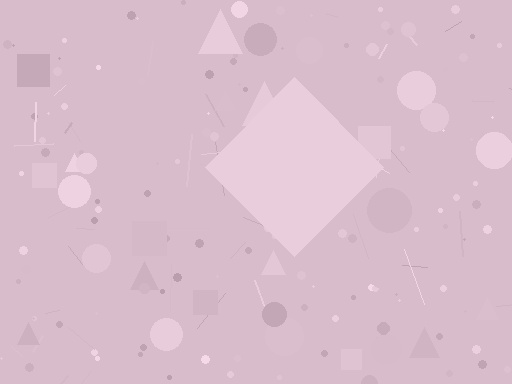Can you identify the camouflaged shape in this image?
The camouflaged shape is a diamond.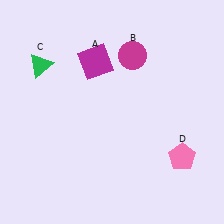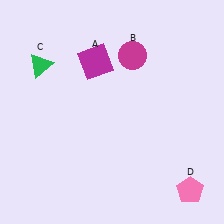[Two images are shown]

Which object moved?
The pink pentagon (D) moved down.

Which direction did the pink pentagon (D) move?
The pink pentagon (D) moved down.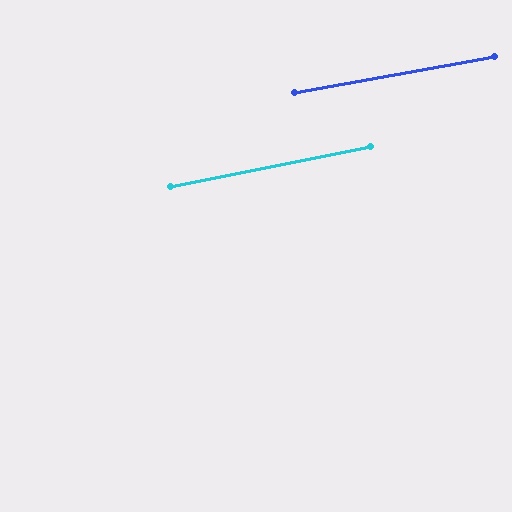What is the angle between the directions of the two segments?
Approximately 1 degree.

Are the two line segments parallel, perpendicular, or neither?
Parallel — their directions differ by only 1.0°.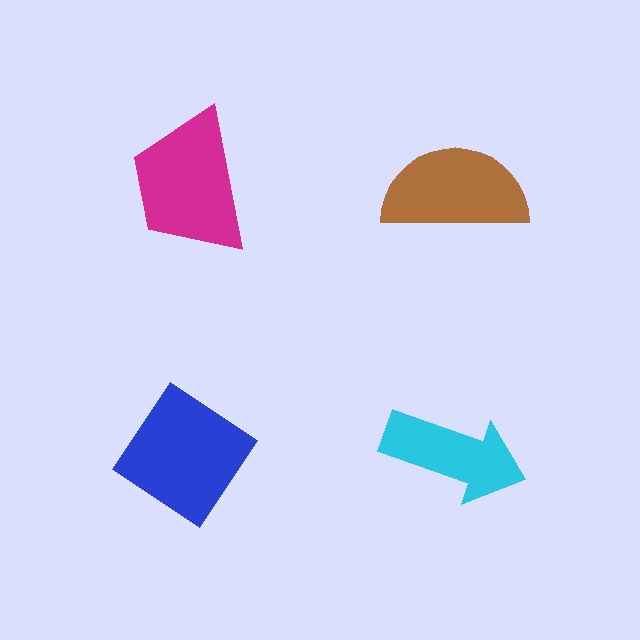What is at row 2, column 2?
A cyan arrow.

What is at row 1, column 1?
A magenta trapezoid.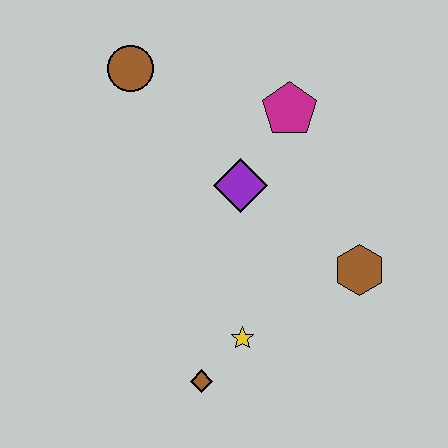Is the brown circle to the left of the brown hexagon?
Yes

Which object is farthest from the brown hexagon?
The brown circle is farthest from the brown hexagon.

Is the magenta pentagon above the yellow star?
Yes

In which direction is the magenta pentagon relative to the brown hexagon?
The magenta pentagon is above the brown hexagon.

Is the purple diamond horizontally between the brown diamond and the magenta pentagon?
Yes